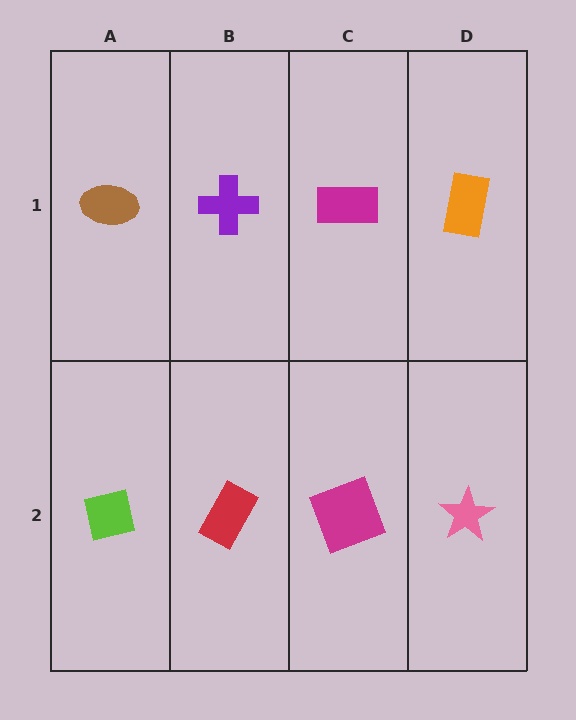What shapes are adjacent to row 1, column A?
A lime square (row 2, column A), a purple cross (row 1, column B).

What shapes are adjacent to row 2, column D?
An orange rectangle (row 1, column D), a magenta square (row 2, column C).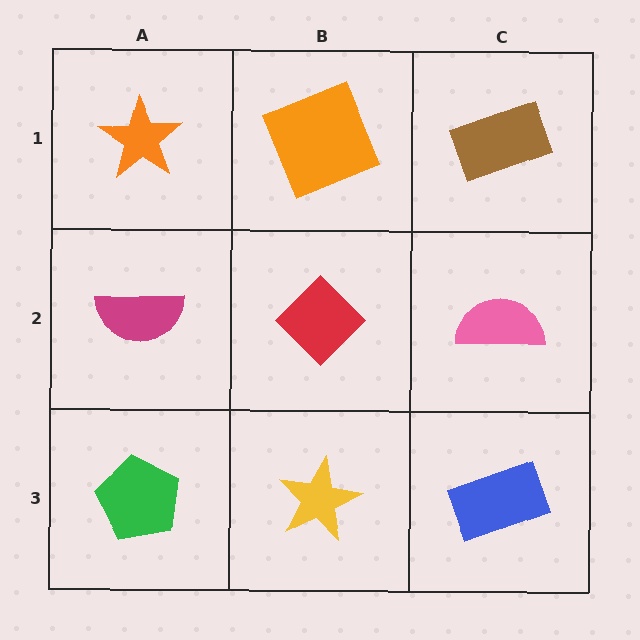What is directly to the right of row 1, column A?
An orange square.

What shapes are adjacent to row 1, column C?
A pink semicircle (row 2, column C), an orange square (row 1, column B).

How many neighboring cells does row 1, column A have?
2.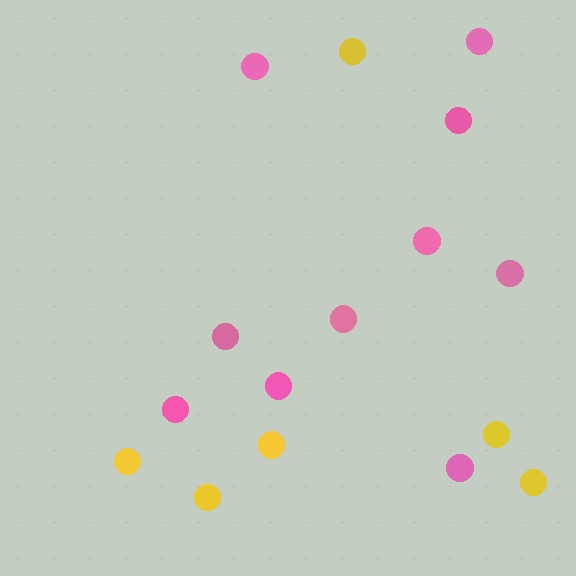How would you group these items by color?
There are 2 groups: one group of pink circles (10) and one group of yellow circles (6).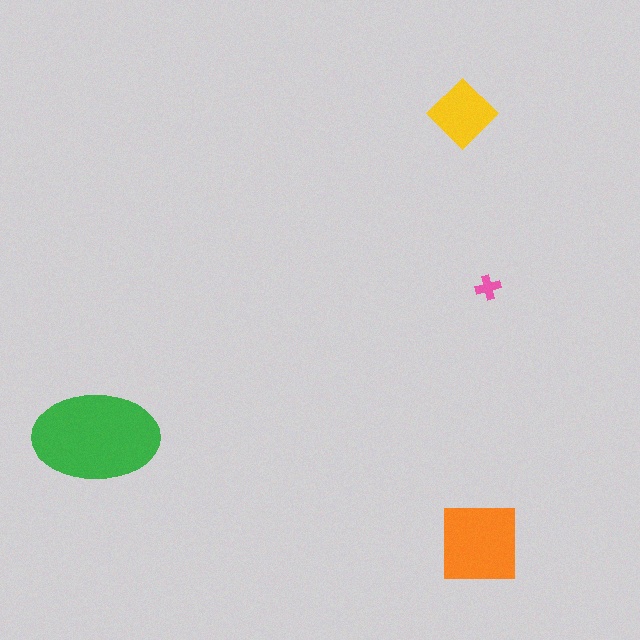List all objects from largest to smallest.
The green ellipse, the orange square, the yellow diamond, the pink cross.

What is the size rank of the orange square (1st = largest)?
2nd.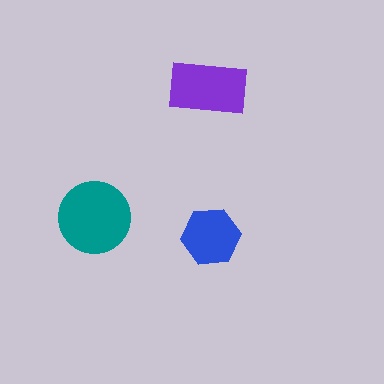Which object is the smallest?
The blue hexagon.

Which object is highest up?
The purple rectangle is topmost.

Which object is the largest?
The teal circle.